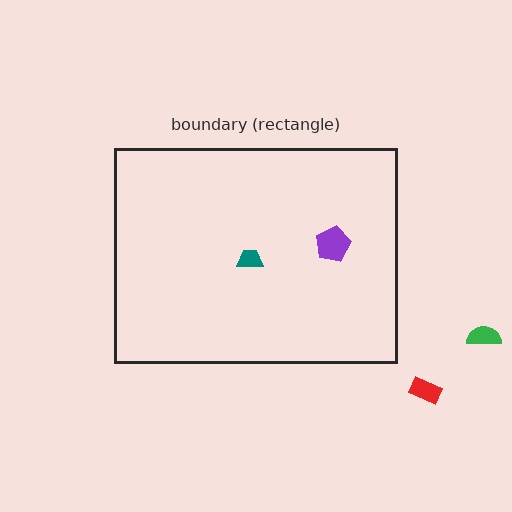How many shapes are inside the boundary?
2 inside, 2 outside.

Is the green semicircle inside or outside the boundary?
Outside.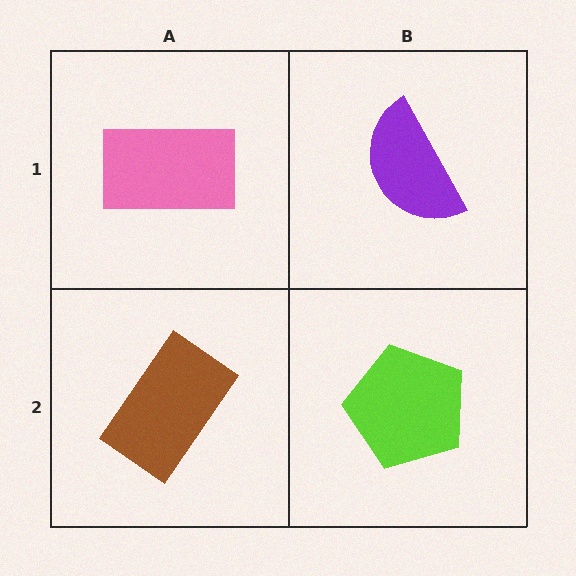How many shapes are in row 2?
2 shapes.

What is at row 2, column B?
A lime pentagon.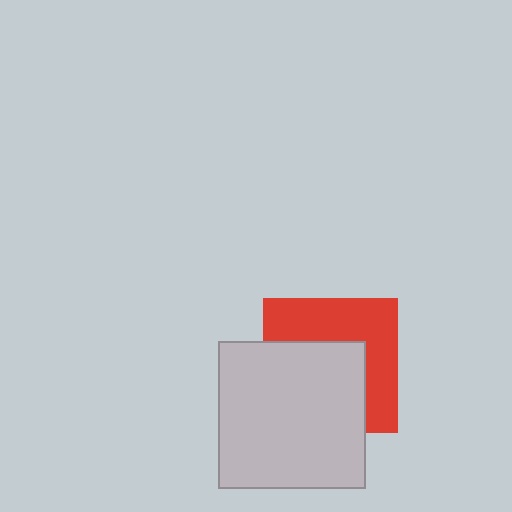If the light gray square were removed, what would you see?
You would see the complete red square.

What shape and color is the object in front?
The object in front is a light gray square.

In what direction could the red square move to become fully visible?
The red square could move toward the upper-right. That would shift it out from behind the light gray square entirely.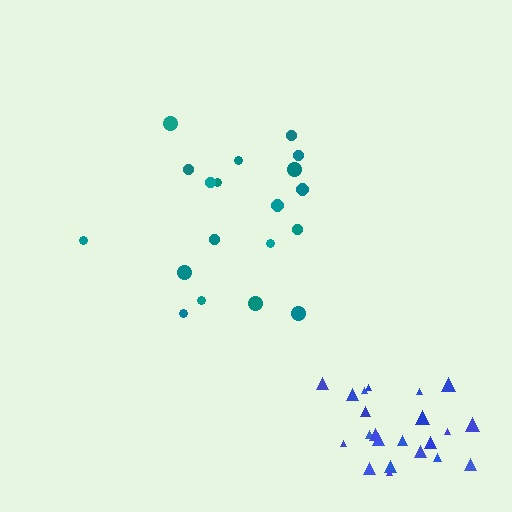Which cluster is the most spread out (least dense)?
Teal.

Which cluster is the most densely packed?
Blue.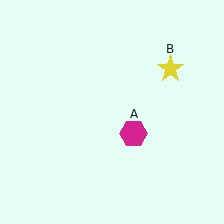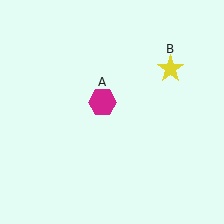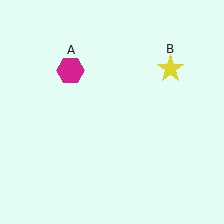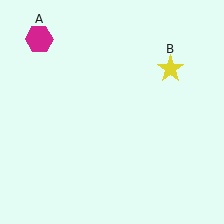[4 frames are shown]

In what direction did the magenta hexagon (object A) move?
The magenta hexagon (object A) moved up and to the left.